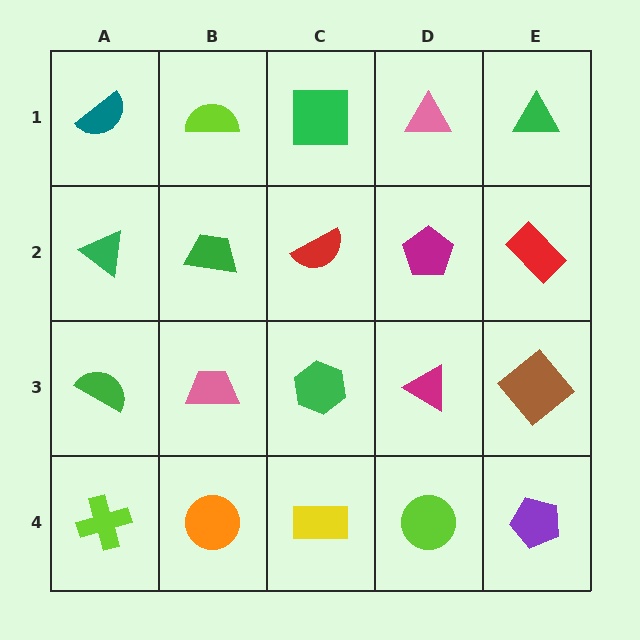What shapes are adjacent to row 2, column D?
A pink triangle (row 1, column D), a magenta triangle (row 3, column D), a red semicircle (row 2, column C), a red rectangle (row 2, column E).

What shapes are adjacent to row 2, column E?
A green triangle (row 1, column E), a brown diamond (row 3, column E), a magenta pentagon (row 2, column D).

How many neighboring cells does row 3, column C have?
4.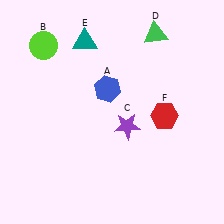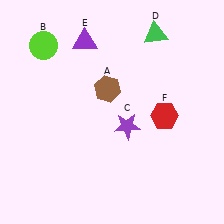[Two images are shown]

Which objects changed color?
A changed from blue to brown. E changed from teal to purple.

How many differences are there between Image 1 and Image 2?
There are 2 differences between the two images.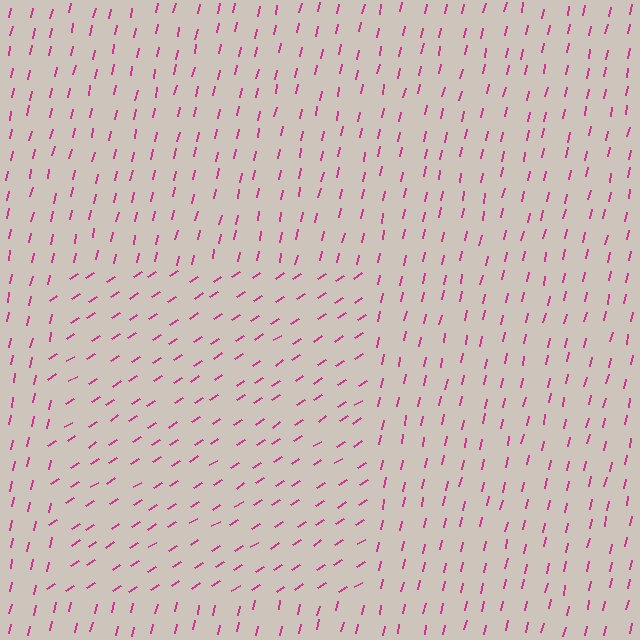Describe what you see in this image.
The image is filled with small magenta line segments. A rectangle region in the image has lines oriented differently from the surrounding lines, creating a visible texture boundary.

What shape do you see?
I see a rectangle.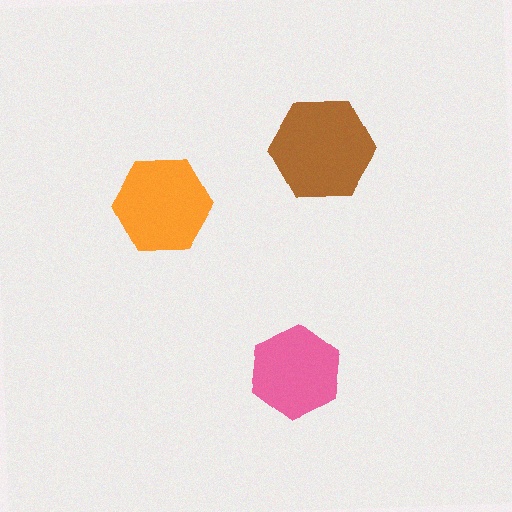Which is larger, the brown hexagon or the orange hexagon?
The brown one.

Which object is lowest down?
The pink hexagon is bottommost.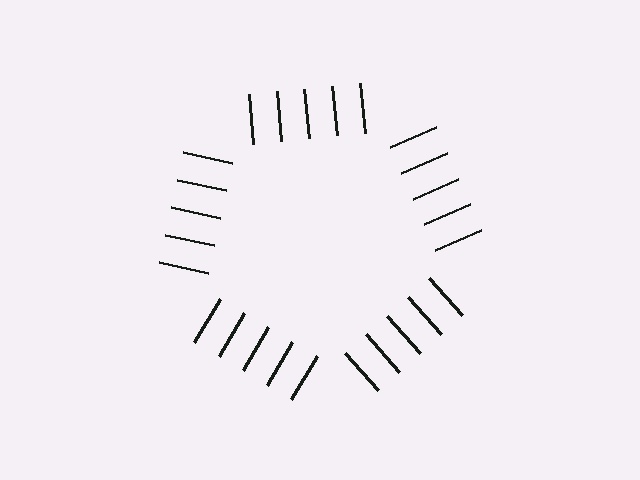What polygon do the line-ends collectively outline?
An illusory pentagon — the line segments terminate on its edges but no continuous stroke is drawn.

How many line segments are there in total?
25 — 5 along each of the 5 edges.